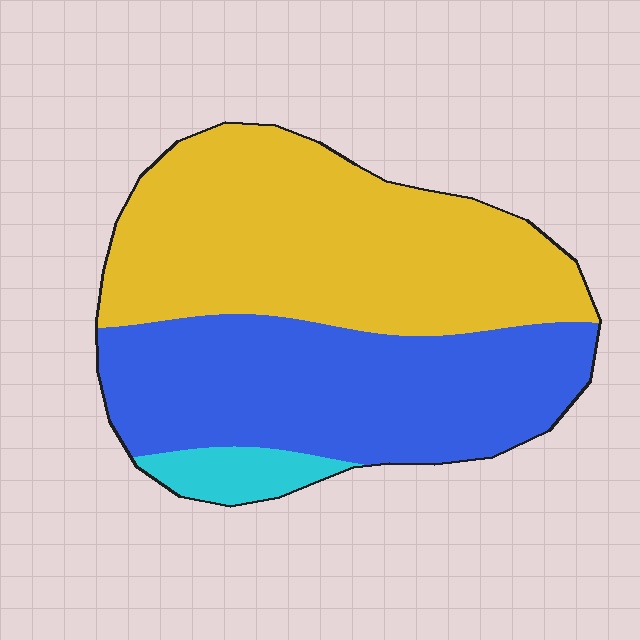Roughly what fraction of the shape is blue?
Blue covers roughly 45% of the shape.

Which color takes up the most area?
Yellow, at roughly 50%.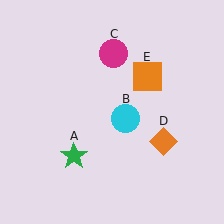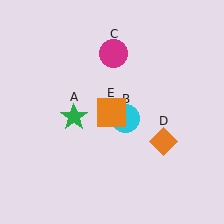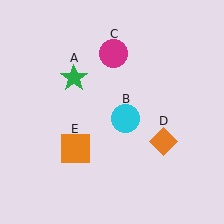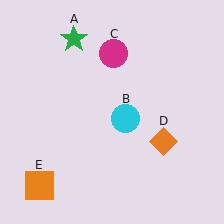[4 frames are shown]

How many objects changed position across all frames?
2 objects changed position: green star (object A), orange square (object E).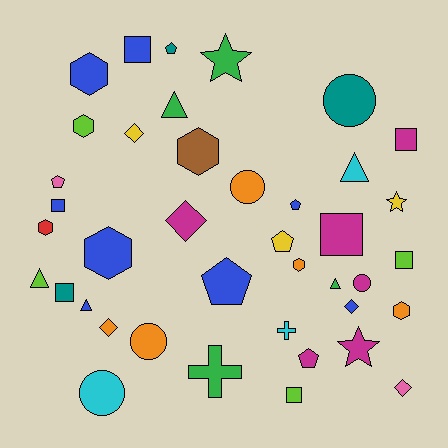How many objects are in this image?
There are 40 objects.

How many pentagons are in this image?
There are 6 pentagons.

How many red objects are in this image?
There is 1 red object.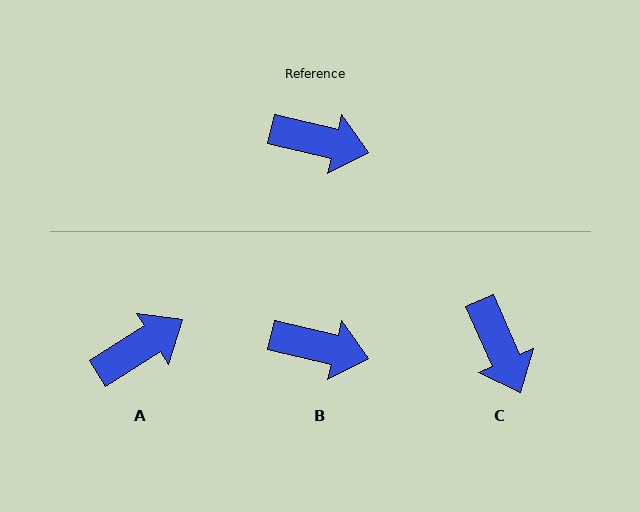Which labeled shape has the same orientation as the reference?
B.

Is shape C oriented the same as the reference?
No, it is off by about 52 degrees.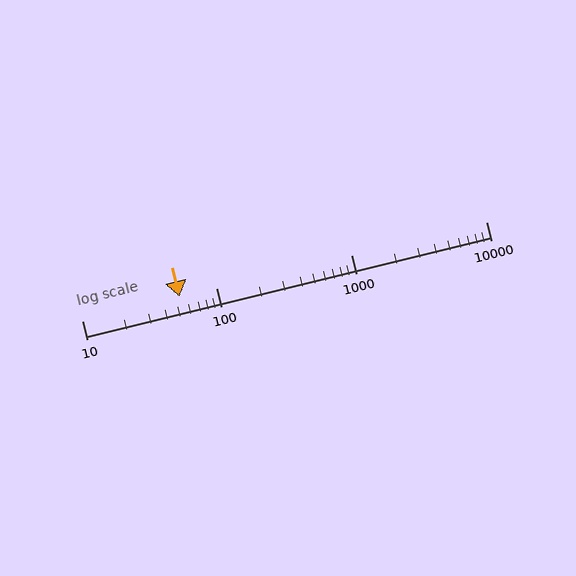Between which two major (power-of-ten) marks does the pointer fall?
The pointer is between 10 and 100.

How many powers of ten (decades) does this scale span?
The scale spans 3 decades, from 10 to 10000.